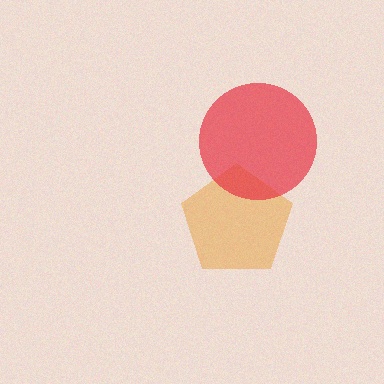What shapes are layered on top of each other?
The layered shapes are: an orange pentagon, a red circle.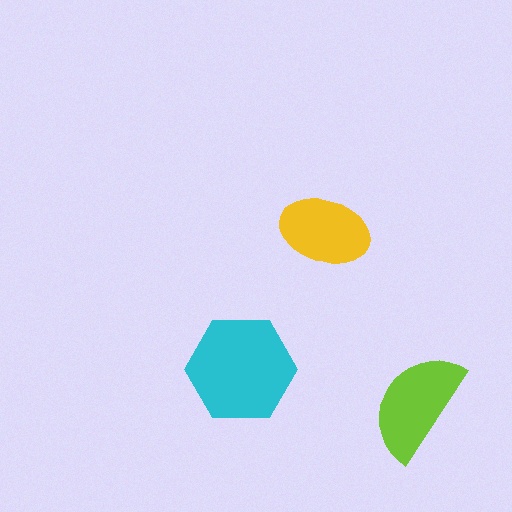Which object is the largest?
The cyan hexagon.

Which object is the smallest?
The yellow ellipse.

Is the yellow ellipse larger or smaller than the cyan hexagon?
Smaller.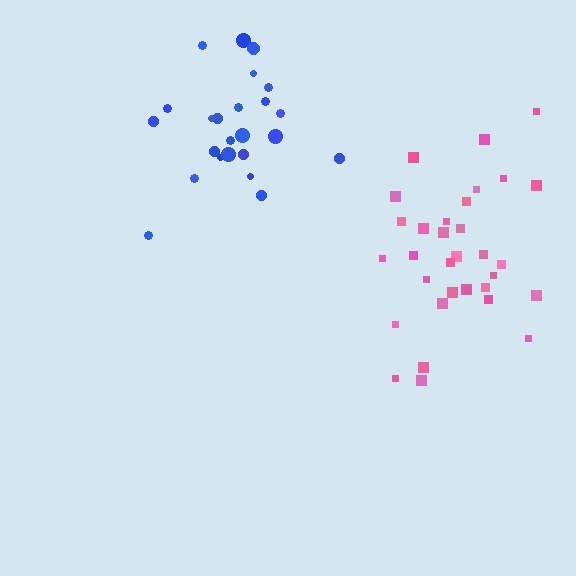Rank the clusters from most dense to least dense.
pink, blue.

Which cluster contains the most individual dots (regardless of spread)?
Pink (32).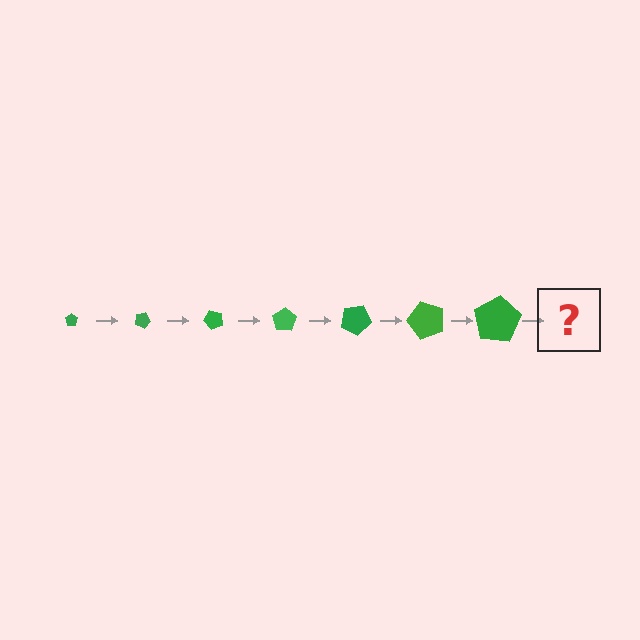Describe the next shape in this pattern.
It should be a pentagon, larger than the previous one and rotated 175 degrees from the start.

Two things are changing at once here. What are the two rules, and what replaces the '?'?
The two rules are that the pentagon grows larger each step and it rotates 25 degrees each step. The '?' should be a pentagon, larger than the previous one and rotated 175 degrees from the start.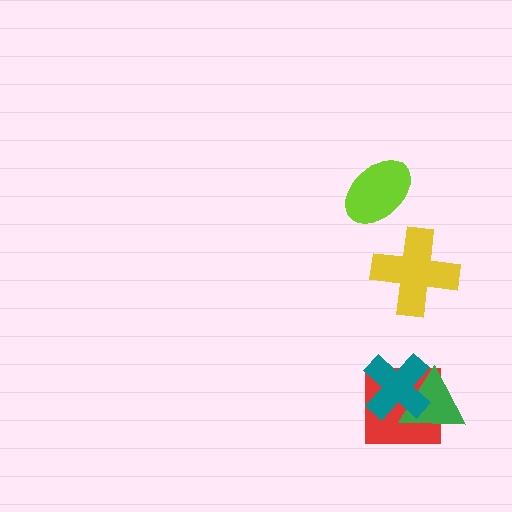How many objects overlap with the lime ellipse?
0 objects overlap with the lime ellipse.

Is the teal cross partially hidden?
No, no other shape covers it.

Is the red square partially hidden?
Yes, it is partially covered by another shape.